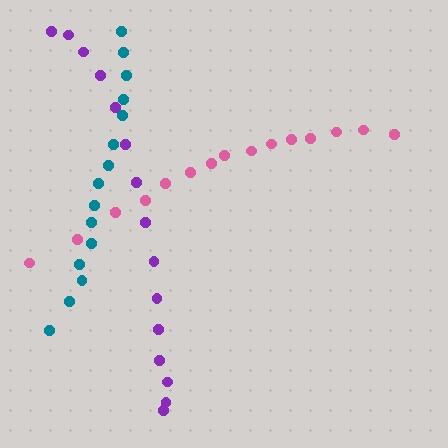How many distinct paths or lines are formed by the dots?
There are 3 distinct paths.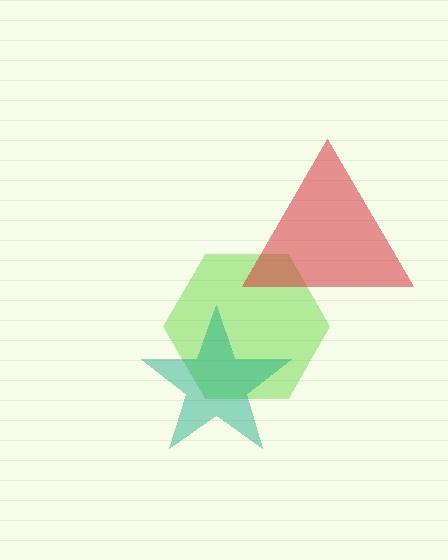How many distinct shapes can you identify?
There are 3 distinct shapes: a lime hexagon, a teal star, a red triangle.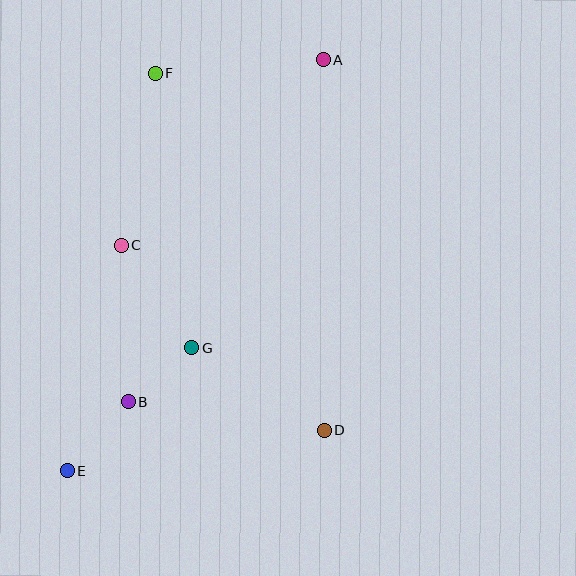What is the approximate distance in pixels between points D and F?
The distance between D and F is approximately 395 pixels.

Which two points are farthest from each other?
Points A and E are farthest from each other.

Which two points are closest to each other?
Points B and G are closest to each other.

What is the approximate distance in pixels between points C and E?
The distance between C and E is approximately 232 pixels.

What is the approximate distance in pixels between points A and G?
The distance between A and G is approximately 316 pixels.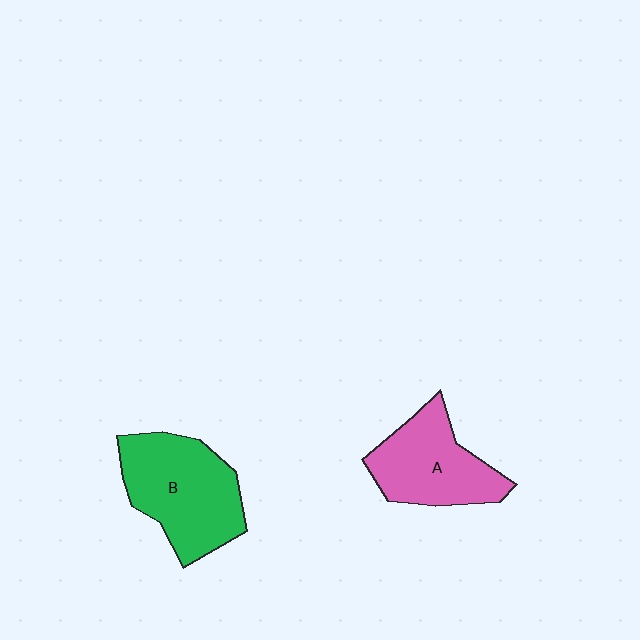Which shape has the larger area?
Shape B (green).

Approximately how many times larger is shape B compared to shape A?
Approximately 1.2 times.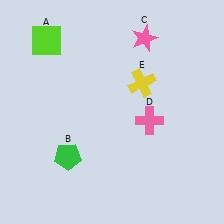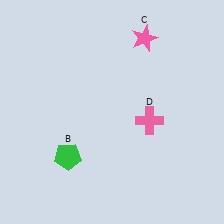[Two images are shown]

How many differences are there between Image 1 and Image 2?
There are 2 differences between the two images.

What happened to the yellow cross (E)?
The yellow cross (E) was removed in Image 2. It was in the top-right area of Image 1.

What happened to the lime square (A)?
The lime square (A) was removed in Image 2. It was in the top-left area of Image 1.